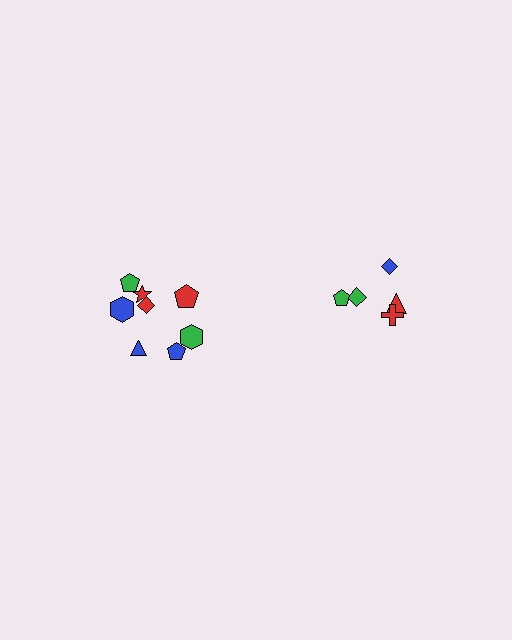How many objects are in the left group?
There are 8 objects.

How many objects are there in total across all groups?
There are 13 objects.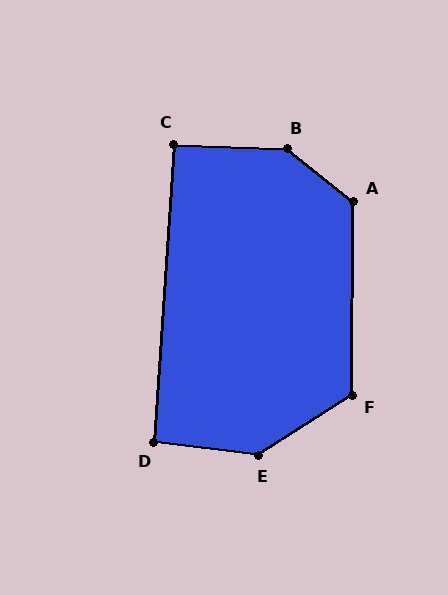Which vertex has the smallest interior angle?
C, at approximately 91 degrees.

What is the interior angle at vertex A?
Approximately 128 degrees (obtuse).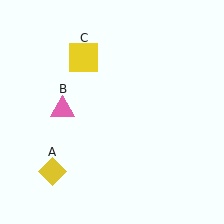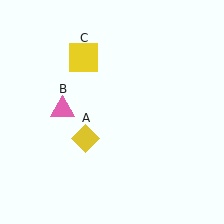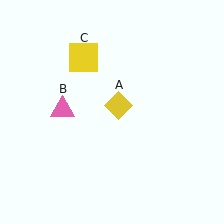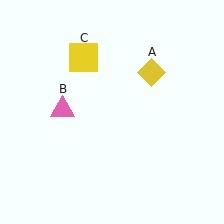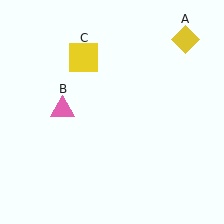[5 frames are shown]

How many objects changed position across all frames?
1 object changed position: yellow diamond (object A).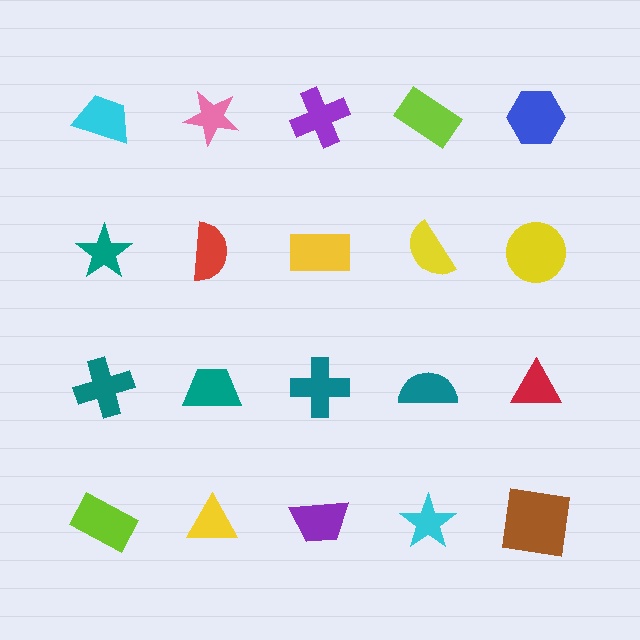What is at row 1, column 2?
A pink star.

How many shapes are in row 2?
5 shapes.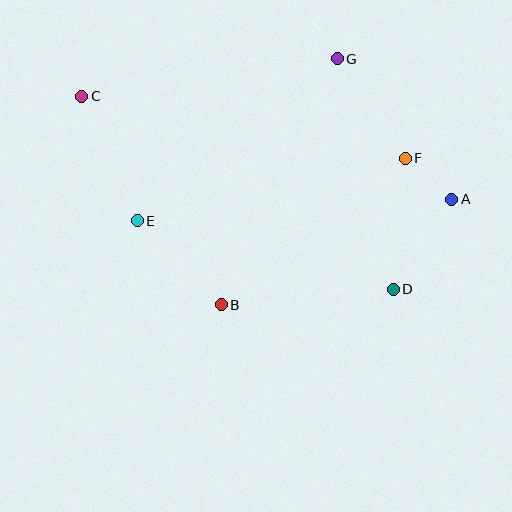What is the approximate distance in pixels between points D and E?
The distance between D and E is approximately 265 pixels.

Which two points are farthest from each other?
Points A and C are farthest from each other.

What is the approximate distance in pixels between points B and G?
The distance between B and G is approximately 272 pixels.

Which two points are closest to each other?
Points A and F are closest to each other.